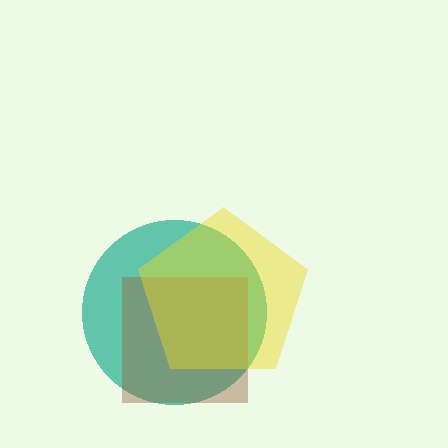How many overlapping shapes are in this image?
There are 3 overlapping shapes in the image.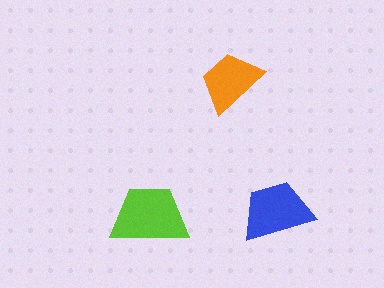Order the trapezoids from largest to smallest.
the lime one, the blue one, the orange one.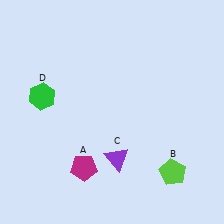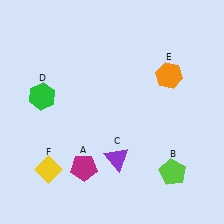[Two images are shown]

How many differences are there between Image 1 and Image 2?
There are 2 differences between the two images.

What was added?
An orange hexagon (E), a yellow diamond (F) were added in Image 2.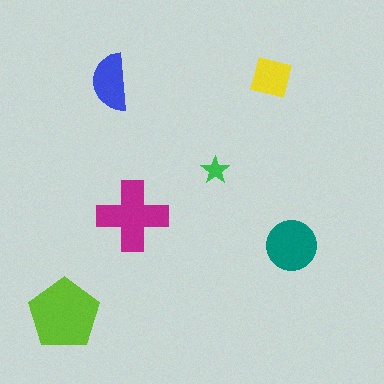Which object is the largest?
The lime pentagon.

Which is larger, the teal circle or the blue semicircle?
The teal circle.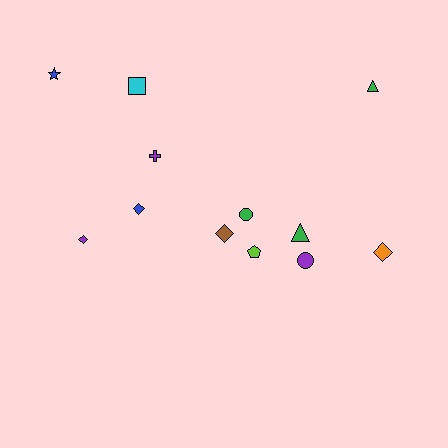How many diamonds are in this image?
There are 4 diamonds.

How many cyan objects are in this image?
There is 1 cyan object.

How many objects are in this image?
There are 12 objects.